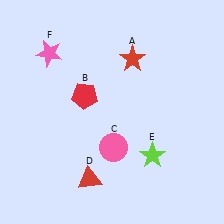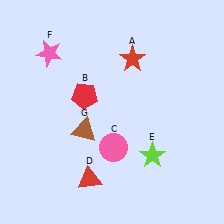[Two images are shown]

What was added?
A brown triangle (G) was added in Image 2.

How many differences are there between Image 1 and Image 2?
There is 1 difference between the two images.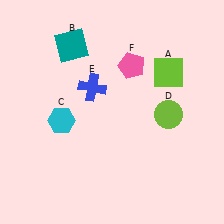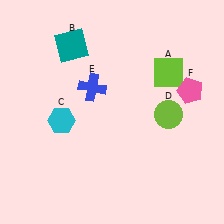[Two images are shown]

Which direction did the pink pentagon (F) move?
The pink pentagon (F) moved right.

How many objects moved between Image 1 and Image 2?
1 object moved between the two images.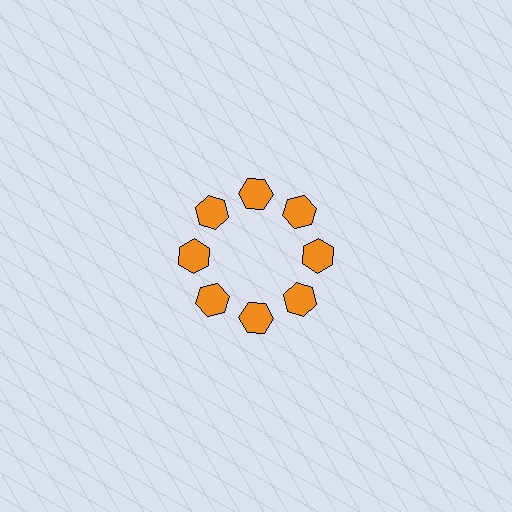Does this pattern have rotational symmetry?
Yes, this pattern has 8-fold rotational symmetry. It looks the same after rotating 45 degrees around the center.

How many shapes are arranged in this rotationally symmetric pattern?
There are 8 shapes, arranged in 8 groups of 1.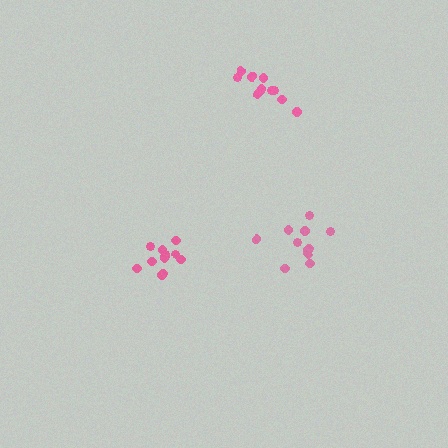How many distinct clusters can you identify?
There are 3 distinct clusters.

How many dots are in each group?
Group 1: 11 dots, Group 2: 11 dots, Group 3: 11 dots (33 total).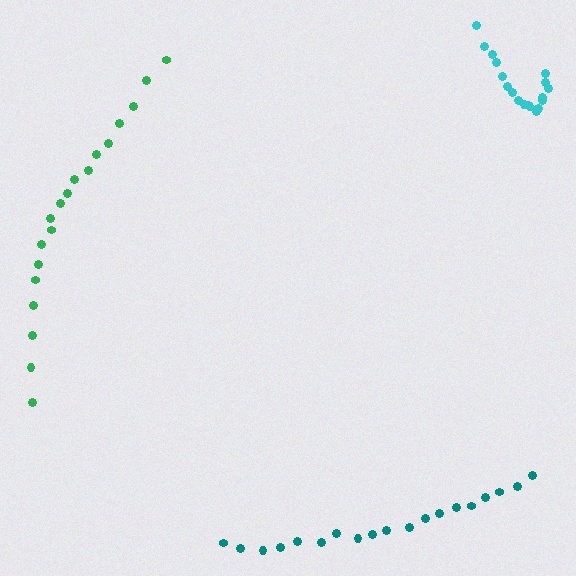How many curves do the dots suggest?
There are 3 distinct paths.